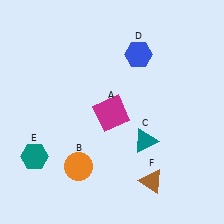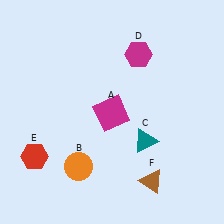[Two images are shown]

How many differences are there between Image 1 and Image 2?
There are 2 differences between the two images.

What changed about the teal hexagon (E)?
In Image 1, E is teal. In Image 2, it changed to red.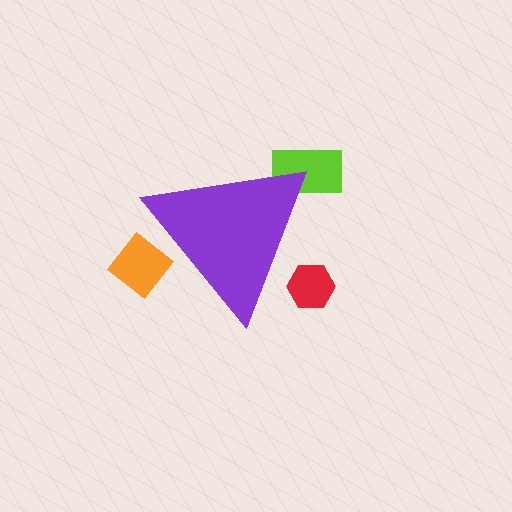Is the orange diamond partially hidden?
Yes, the orange diamond is partially hidden behind the purple triangle.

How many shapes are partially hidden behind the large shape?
3 shapes are partially hidden.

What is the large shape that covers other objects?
A purple triangle.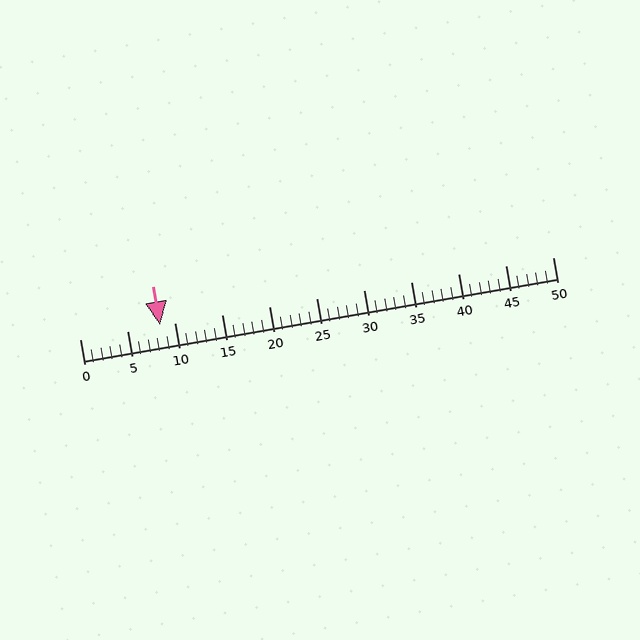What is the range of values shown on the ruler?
The ruler shows values from 0 to 50.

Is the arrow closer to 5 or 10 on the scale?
The arrow is closer to 10.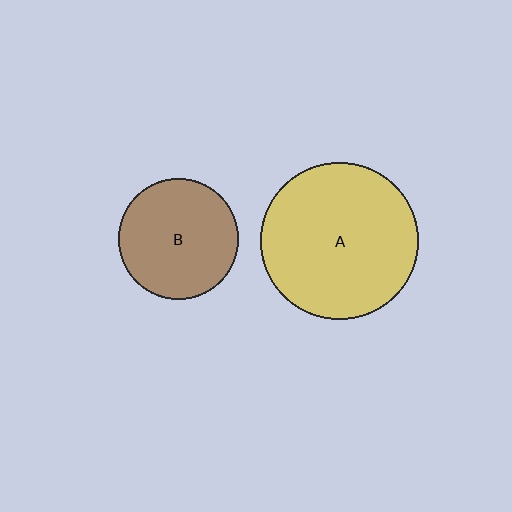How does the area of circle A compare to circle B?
Approximately 1.7 times.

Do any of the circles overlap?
No, none of the circles overlap.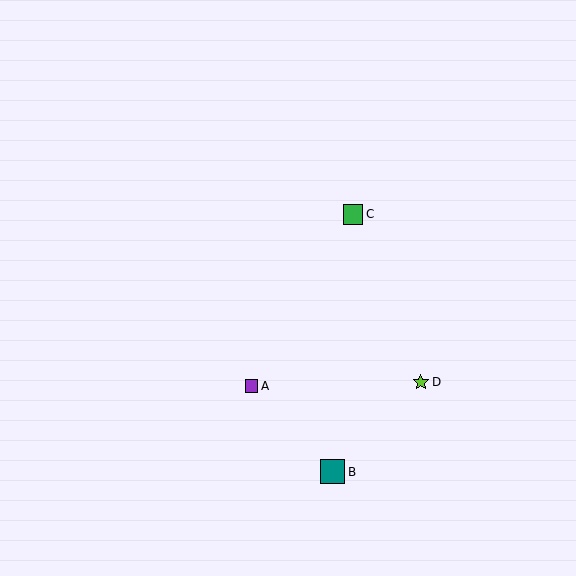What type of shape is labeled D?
Shape D is a lime star.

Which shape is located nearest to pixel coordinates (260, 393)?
The purple square (labeled A) at (251, 386) is nearest to that location.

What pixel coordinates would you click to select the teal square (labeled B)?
Click at (333, 472) to select the teal square B.